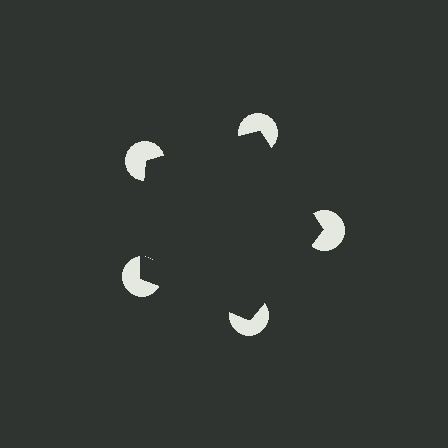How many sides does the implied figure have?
5 sides.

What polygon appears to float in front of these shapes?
An illusory pentagon — its edges are inferred from the aligned wedge cuts in the pac-man discs, not physically drawn.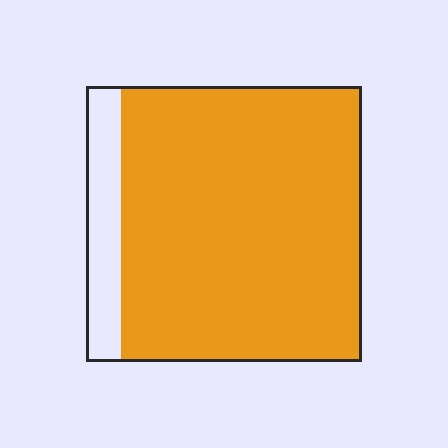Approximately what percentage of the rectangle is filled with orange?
Approximately 85%.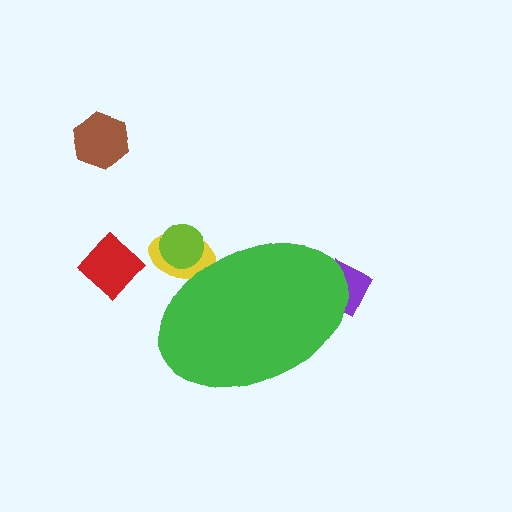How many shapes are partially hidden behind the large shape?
3 shapes are partially hidden.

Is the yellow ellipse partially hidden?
Yes, the yellow ellipse is partially hidden behind the green ellipse.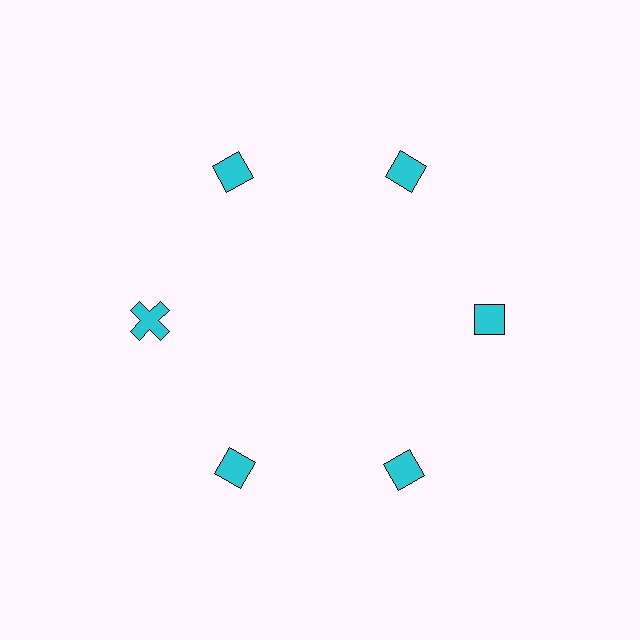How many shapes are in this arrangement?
There are 6 shapes arranged in a ring pattern.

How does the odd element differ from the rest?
It has a different shape: cross instead of diamond.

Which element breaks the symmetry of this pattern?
The cyan cross at roughly the 9 o'clock position breaks the symmetry. All other shapes are cyan diamonds.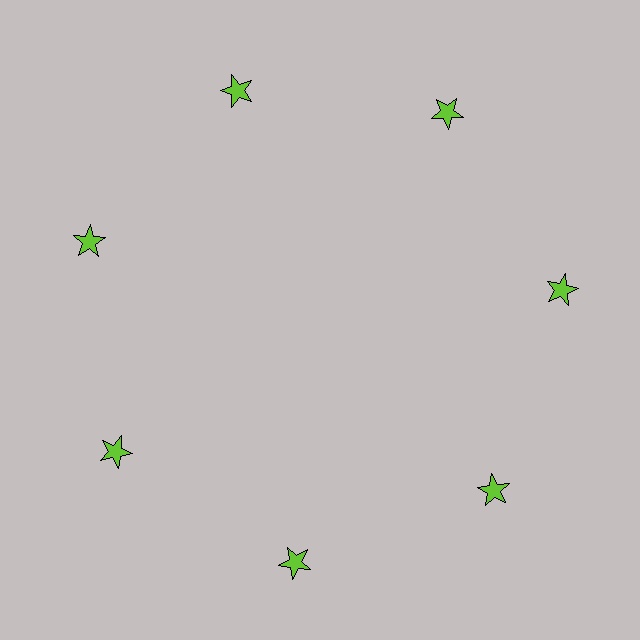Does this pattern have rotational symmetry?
Yes, this pattern has 7-fold rotational symmetry. It looks the same after rotating 51 degrees around the center.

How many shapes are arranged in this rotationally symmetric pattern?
There are 7 shapes, arranged in 7 groups of 1.